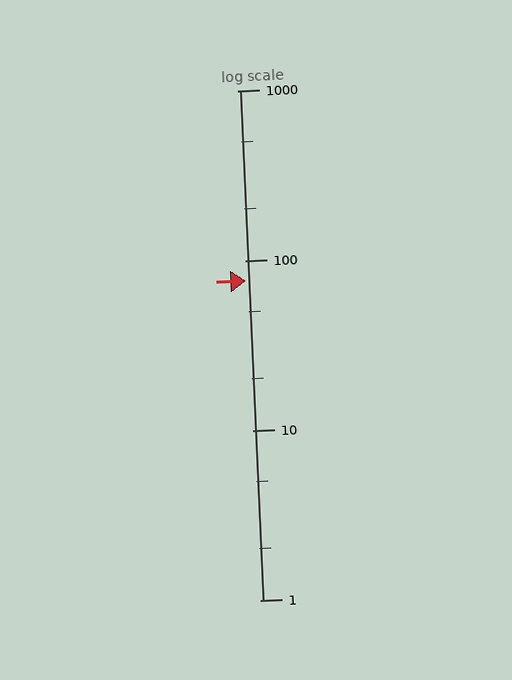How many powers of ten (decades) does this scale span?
The scale spans 3 decades, from 1 to 1000.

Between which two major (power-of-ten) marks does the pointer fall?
The pointer is between 10 and 100.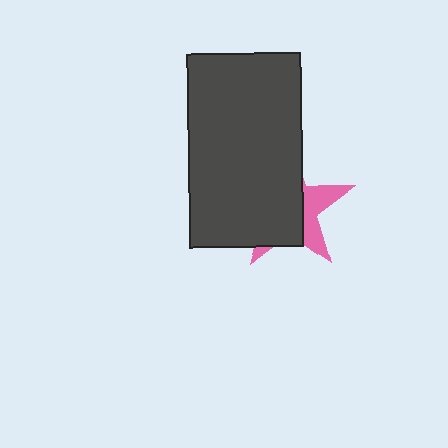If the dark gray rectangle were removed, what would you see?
You would see the complete pink star.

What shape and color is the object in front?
The object in front is a dark gray rectangle.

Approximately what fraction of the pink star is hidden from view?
Roughly 67% of the pink star is hidden behind the dark gray rectangle.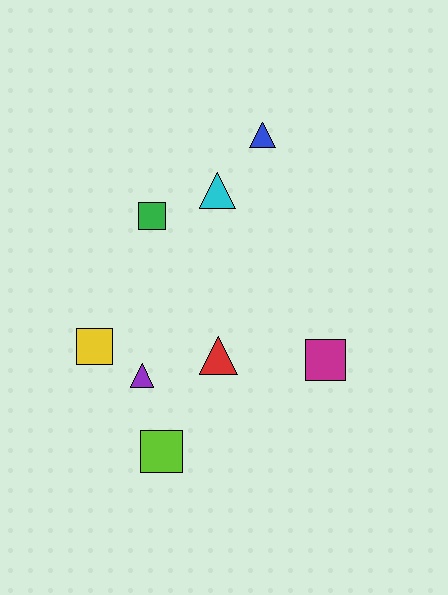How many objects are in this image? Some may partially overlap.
There are 8 objects.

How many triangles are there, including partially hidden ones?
There are 4 triangles.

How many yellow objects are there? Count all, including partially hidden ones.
There is 1 yellow object.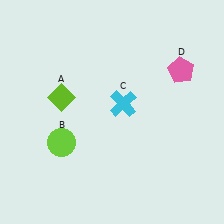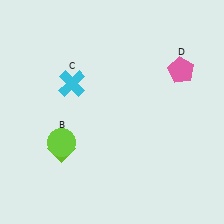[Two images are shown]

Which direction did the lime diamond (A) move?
The lime diamond (A) moved down.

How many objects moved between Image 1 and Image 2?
2 objects moved between the two images.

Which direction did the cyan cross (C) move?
The cyan cross (C) moved left.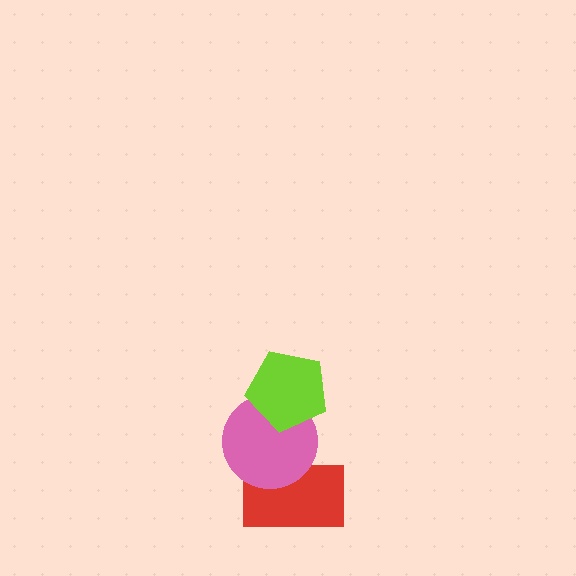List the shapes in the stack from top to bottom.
From top to bottom: the lime pentagon, the pink circle, the red rectangle.